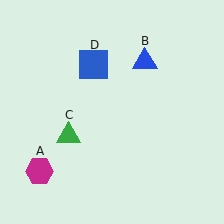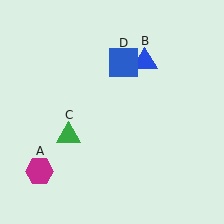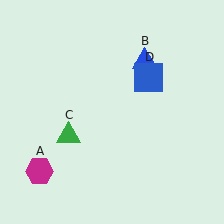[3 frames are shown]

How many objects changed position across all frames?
1 object changed position: blue square (object D).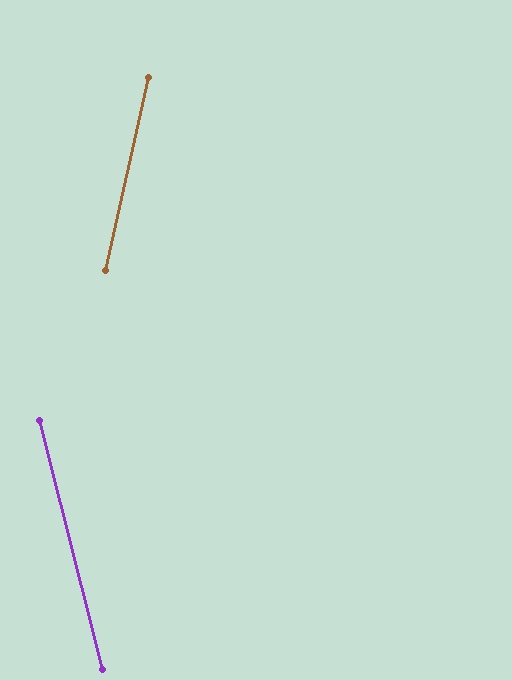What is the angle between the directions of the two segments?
Approximately 27 degrees.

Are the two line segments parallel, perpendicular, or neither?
Neither parallel nor perpendicular — they differ by about 27°.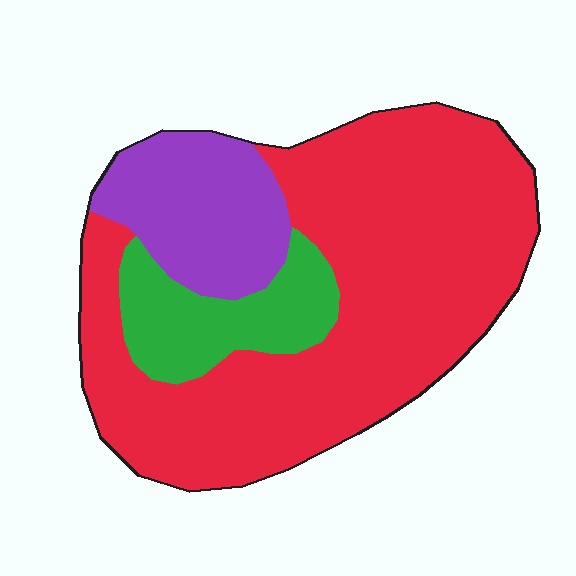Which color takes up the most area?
Red, at roughly 70%.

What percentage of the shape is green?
Green takes up about one eighth (1/8) of the shape.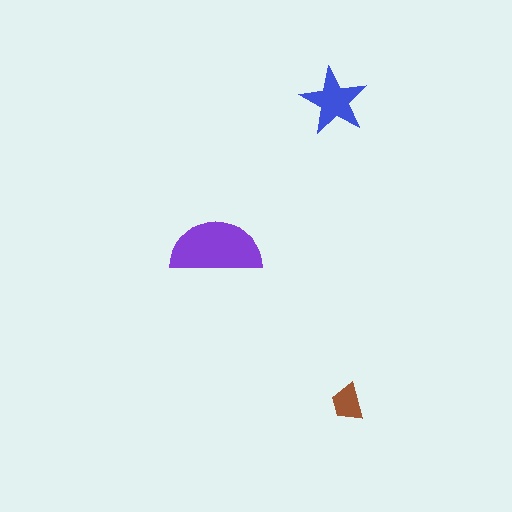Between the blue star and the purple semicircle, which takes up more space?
The purple semicircle.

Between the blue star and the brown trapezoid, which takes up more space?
The blue star.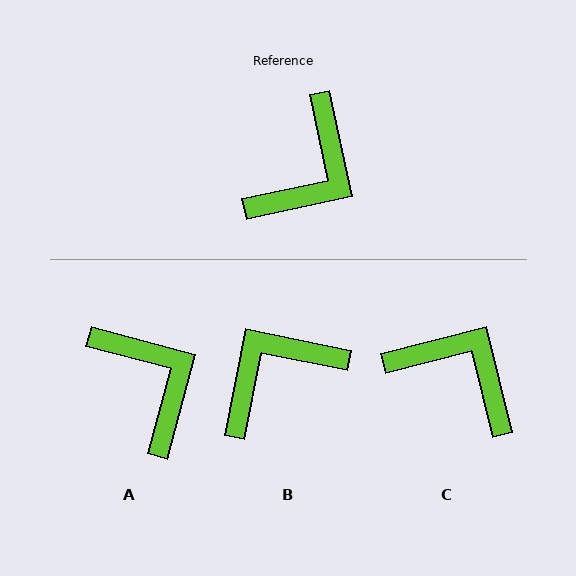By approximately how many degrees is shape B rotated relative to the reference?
Approximately 157 degrees counter-clockwise.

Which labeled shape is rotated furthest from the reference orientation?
B, about 157 degrees away.